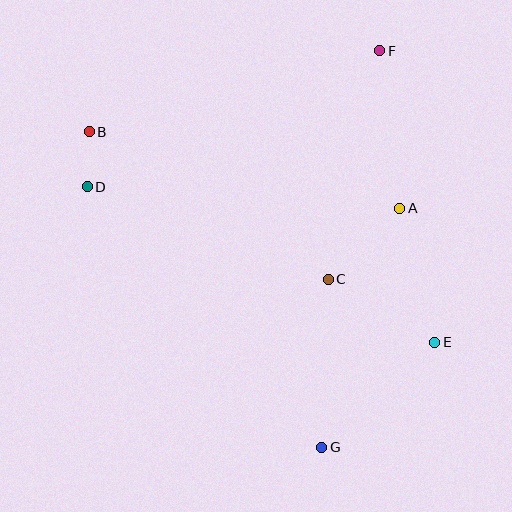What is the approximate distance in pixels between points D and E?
The distance between D and E is approximately 381 pixels.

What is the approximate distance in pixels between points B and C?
The distance between B and C is approximately 281 pixels.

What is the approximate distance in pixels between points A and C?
The distance between A and C is approximately 101 pixels.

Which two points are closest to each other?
Points B and D are closest to each other.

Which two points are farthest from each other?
Points B and E are farthest from each other.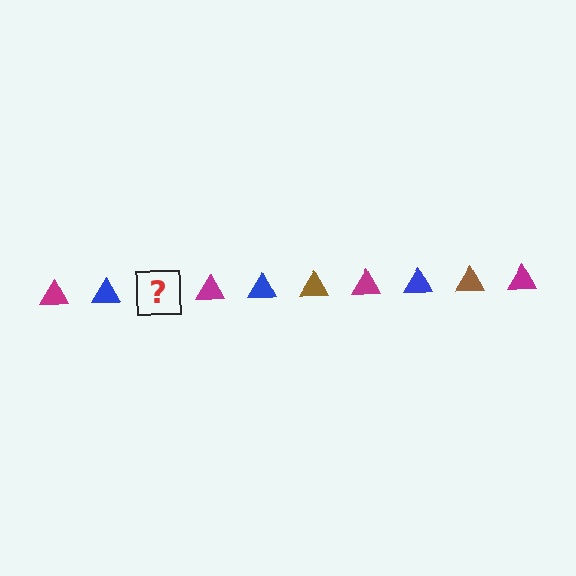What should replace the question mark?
The question mark should be replaced with a brown triangle.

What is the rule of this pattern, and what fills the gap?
The rule is that the pattern cycles through magenta, blue, brown triangles. The gap should be filled with a brown triangle.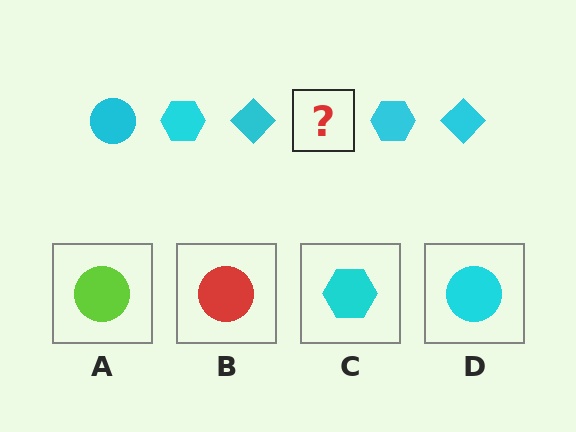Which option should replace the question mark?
Option D.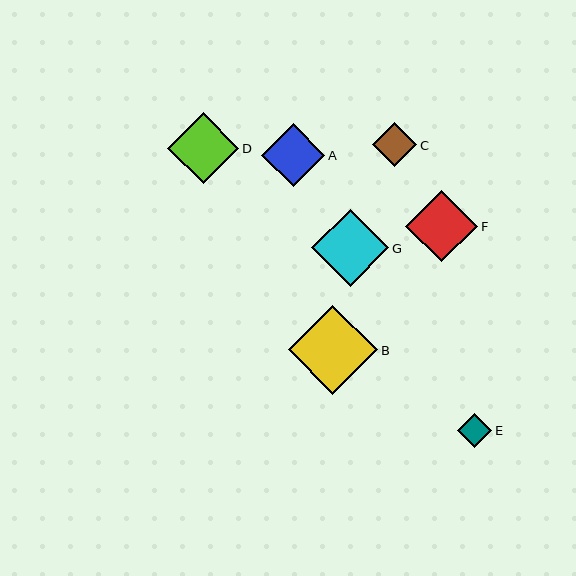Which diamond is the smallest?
Diamond E is the smallest with a size of approximately 34 pixels.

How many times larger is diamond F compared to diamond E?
Diamond F is approximately 2.1 times the size of diamond E.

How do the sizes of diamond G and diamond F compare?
Diamond G and diamond F are approximately the same size.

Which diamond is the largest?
Diamond B is the largest with a size of approximately 90 pixels.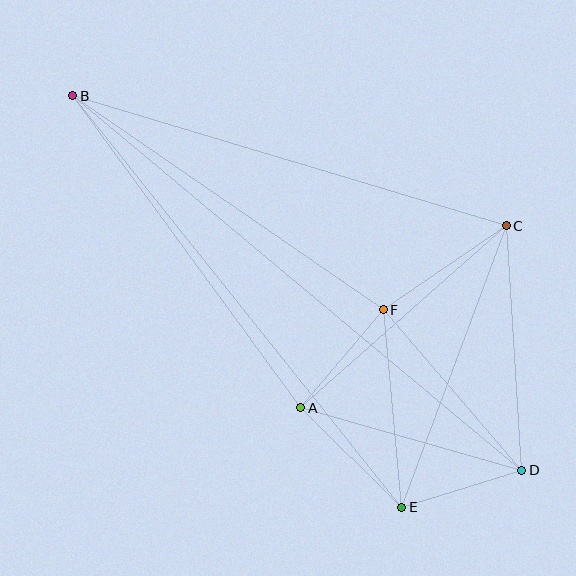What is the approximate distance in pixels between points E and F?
The distance between E and F is approximately 199 pixels.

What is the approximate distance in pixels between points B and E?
The distance between B and E is approximately 527 pixels.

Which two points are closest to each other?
Points D and E are closest to each other.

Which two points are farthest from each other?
Points B and D are farthest from each other.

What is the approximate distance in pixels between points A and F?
The distance between A and F is approximately 128 pixels.